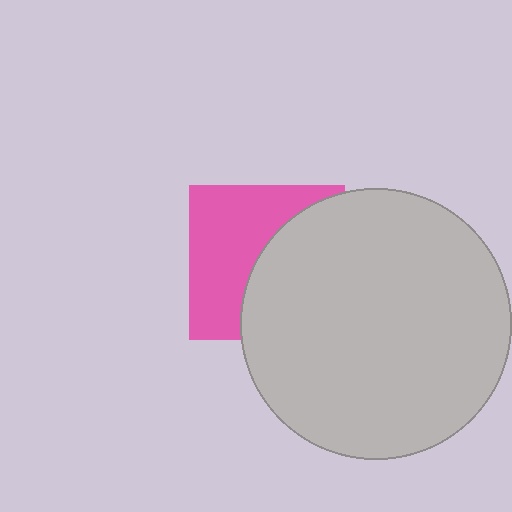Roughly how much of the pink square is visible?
About half of it is visible (roughly 50%).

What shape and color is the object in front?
The object in front is a light gray circle.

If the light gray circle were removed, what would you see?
You would see the complete pink square.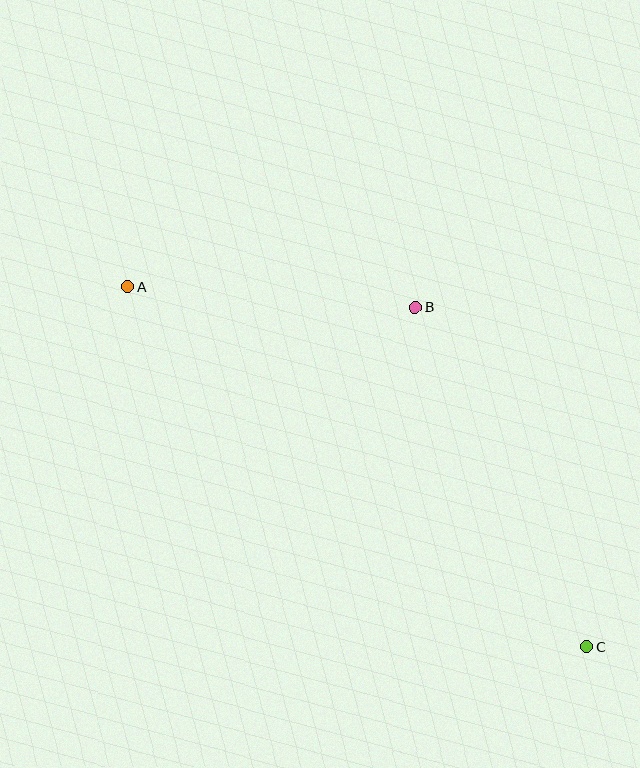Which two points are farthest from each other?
Points A and C are farthest from each other.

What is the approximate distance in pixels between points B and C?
The distance between B and C is approximately 381 pixels.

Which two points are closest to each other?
Points A and B are closest to each other.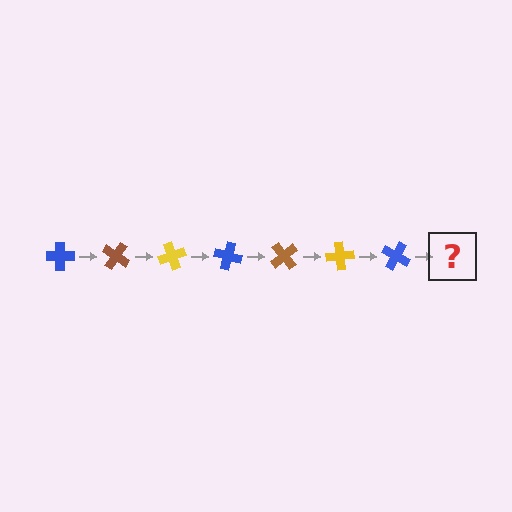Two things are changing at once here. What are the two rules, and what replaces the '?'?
The two rules are that it rotates 35 degrees each step and the color cycles through blue, brown, and yellow. The '?' should be a brown cross, rotated 245 degrees from the start.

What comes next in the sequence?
The next element should be a brown cross, rotated 245 degrees from the start.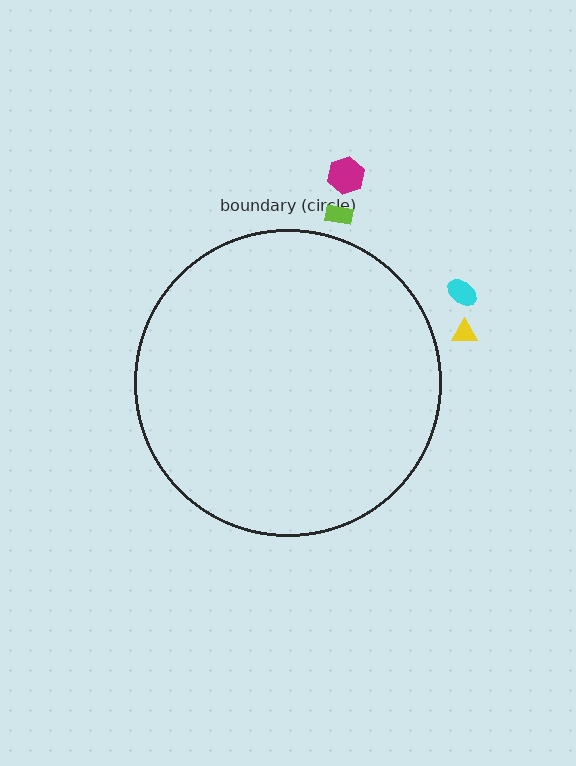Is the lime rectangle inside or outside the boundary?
Outside.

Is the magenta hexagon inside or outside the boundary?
Outside.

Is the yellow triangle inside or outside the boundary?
Outside.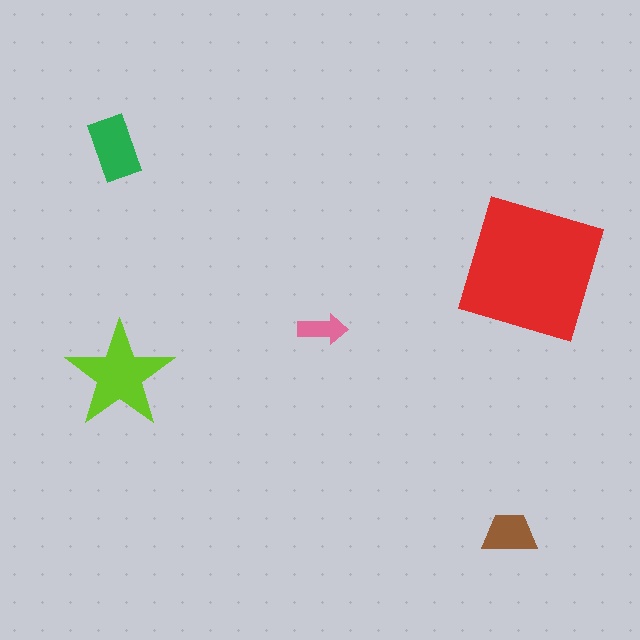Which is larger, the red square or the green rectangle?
The red square.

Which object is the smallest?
The pink arrow.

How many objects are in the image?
There are 5 objects in the image.